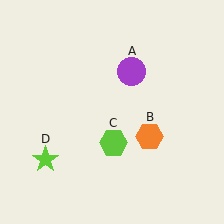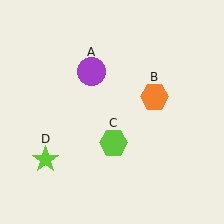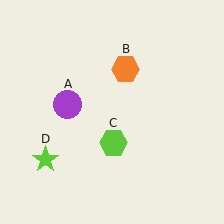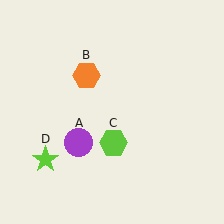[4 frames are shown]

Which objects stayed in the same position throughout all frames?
Lime hexagon (object C) and lime star (object D) remained stationary.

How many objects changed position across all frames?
2 objects changed position: purple circle (object A), orange hexagon (object B).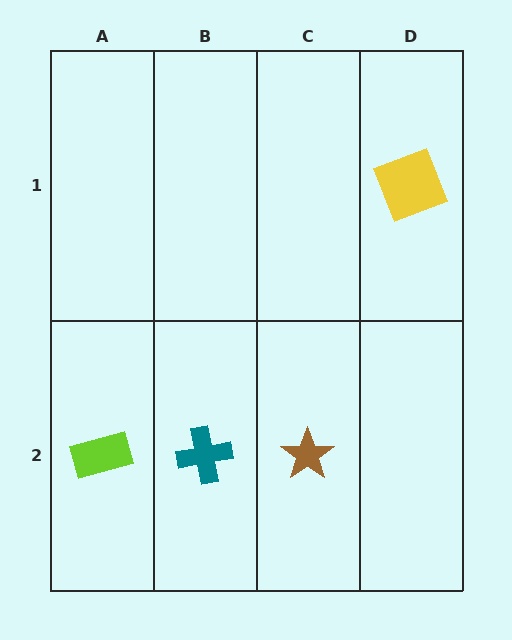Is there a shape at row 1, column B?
No, that cell is empty.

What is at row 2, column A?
A lime rectangle.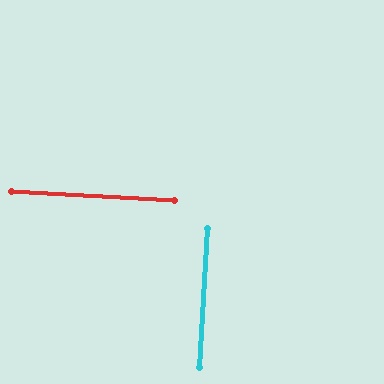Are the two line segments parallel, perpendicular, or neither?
Perpendicular — they meet at approximately 89°.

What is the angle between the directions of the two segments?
Approximately 89 degrees.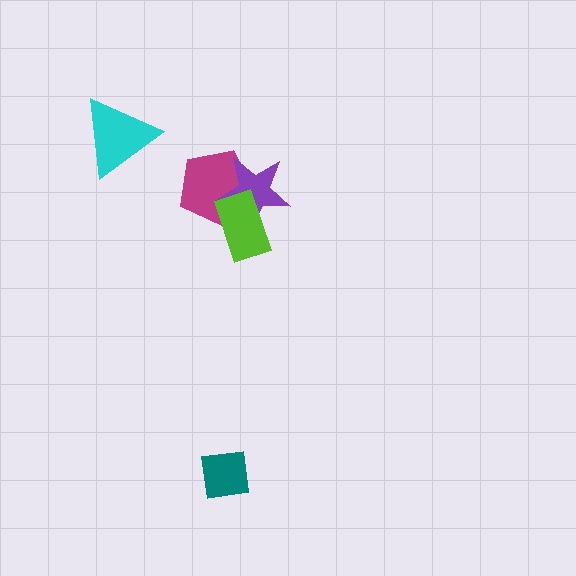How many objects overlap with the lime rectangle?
2 objects overlap with the lime rectangle.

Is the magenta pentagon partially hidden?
Yes, it is partially covered by another shape.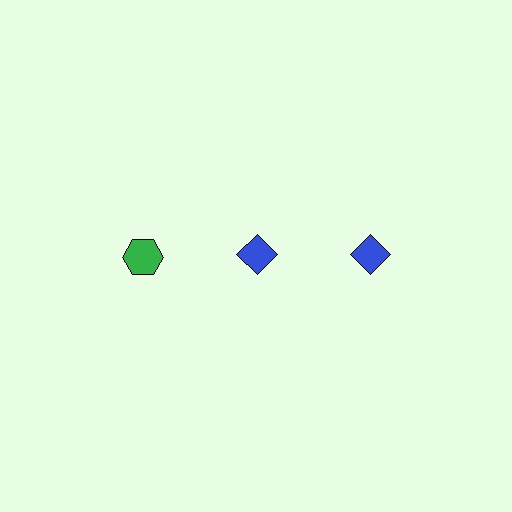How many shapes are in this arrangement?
There are 3 shapes arranged in a grid pattern.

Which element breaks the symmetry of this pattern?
The green hexagon in the top row, leftmost column breaks the symmetry. All other shapes are blue diamonds.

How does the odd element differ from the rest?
It differs in both color (green instead of blue) and shape (hexagon instead of diamond).